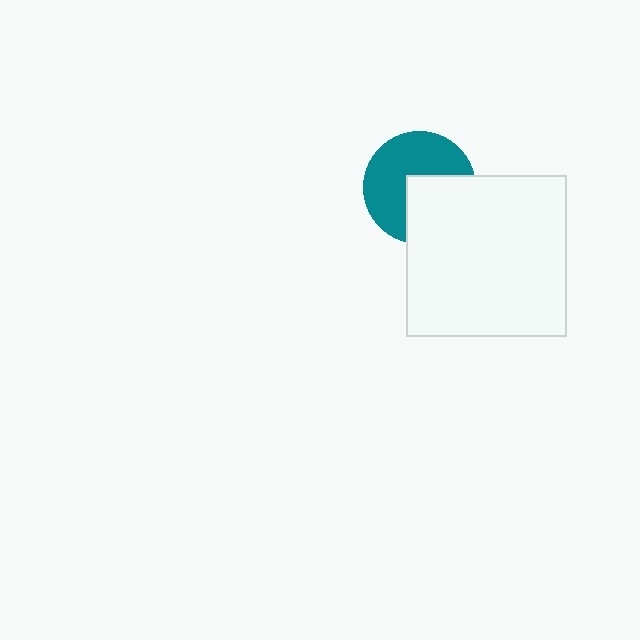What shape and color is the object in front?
The object in front is a white square.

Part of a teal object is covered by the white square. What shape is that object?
It is a circle.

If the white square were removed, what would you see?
You would see the complete teal circle.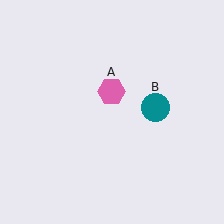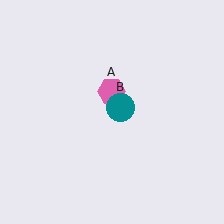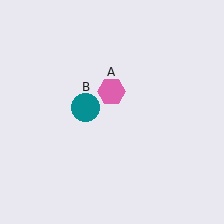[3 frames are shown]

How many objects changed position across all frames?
1 object changed position: teal circle (object B).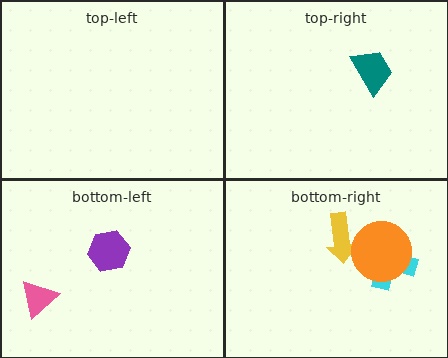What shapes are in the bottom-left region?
The pink triangle, the purple hexagon.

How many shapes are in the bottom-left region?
2.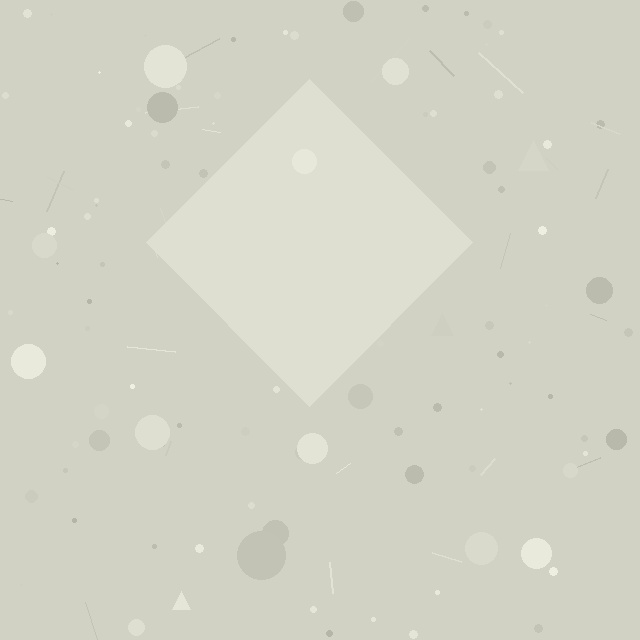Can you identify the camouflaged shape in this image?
The camouflaged shape is a diamond.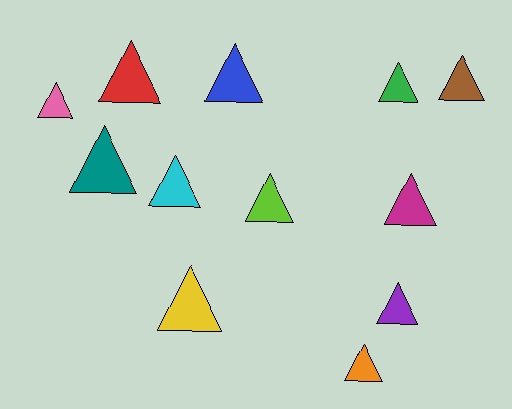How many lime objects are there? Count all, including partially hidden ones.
There is 1 lime object.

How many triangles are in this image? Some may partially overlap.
There are 12 triangles.